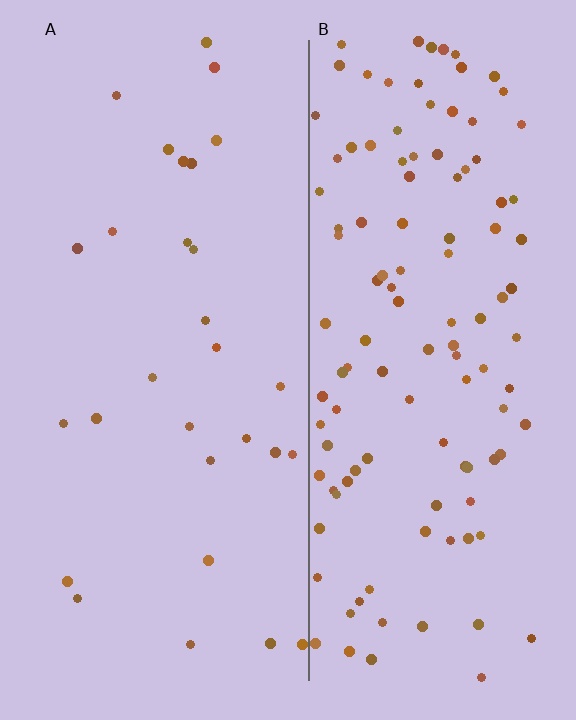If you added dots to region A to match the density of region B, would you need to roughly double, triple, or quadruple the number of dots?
Approximately quadruple.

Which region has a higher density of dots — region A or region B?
B (the right).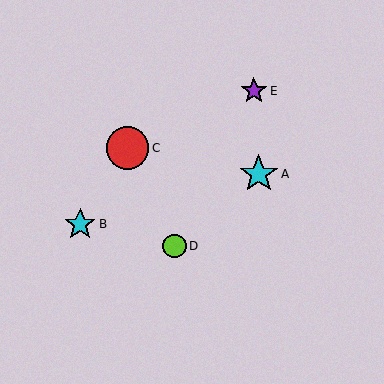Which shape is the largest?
The red circle (labeled C) is the largest.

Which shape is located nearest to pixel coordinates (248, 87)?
The purple star (labeled E) at (254, 91) is nearest to that location.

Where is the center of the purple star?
The center of the purple star is at (254, 91).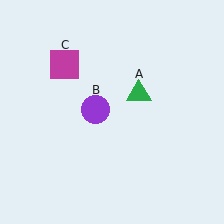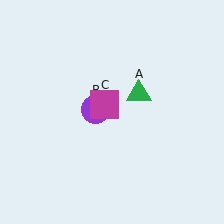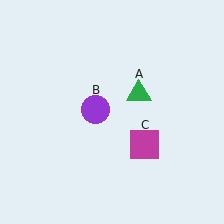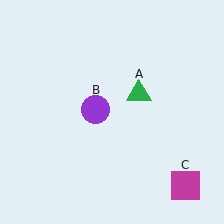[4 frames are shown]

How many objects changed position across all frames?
1 object changed position: magenta square (object C).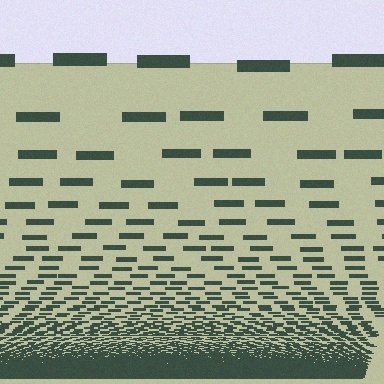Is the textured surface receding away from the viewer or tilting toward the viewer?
The surface appears to tilt toward the viewer. Texture elements get larger and sparser toward the top.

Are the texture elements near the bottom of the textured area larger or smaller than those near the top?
Smaller. The gradient is inverted — elements near the bottom are smaller and denser.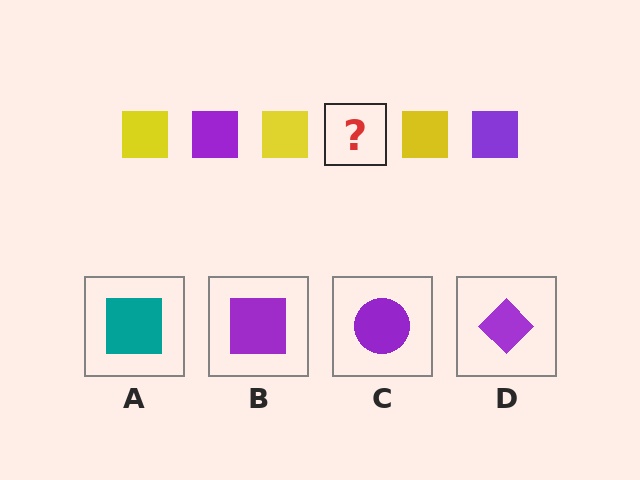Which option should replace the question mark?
Option B.